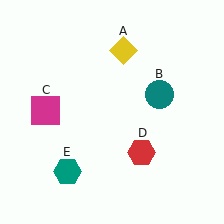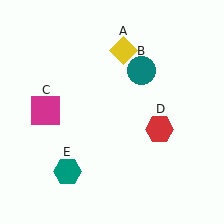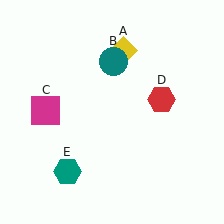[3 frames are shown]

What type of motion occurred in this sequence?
The teal circle (object B), red hexagon (object D) rotated counterclockwise around the center of the scene.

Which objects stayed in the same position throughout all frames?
Yellow diamond (object A) and magenta square (object C) and teal hexagon (object E) remained stationary.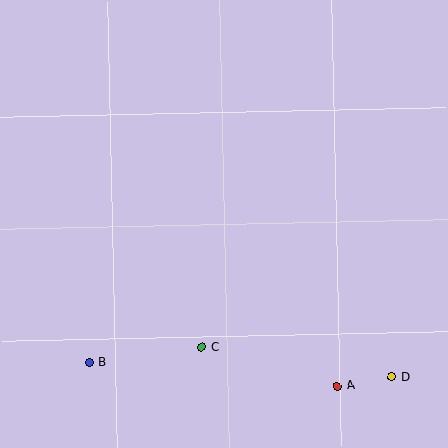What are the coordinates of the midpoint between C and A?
The midpoint between C and A is at (269, 366).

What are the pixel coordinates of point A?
Point A is at (337, 386).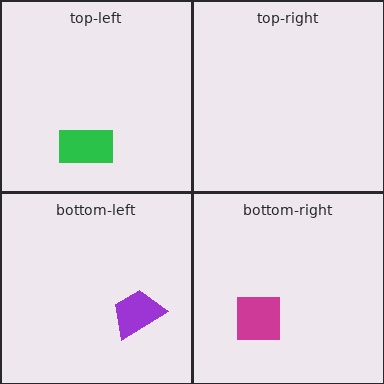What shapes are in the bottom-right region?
The magenta square.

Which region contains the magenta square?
The bottom-right region.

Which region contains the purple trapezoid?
The bottom-left region.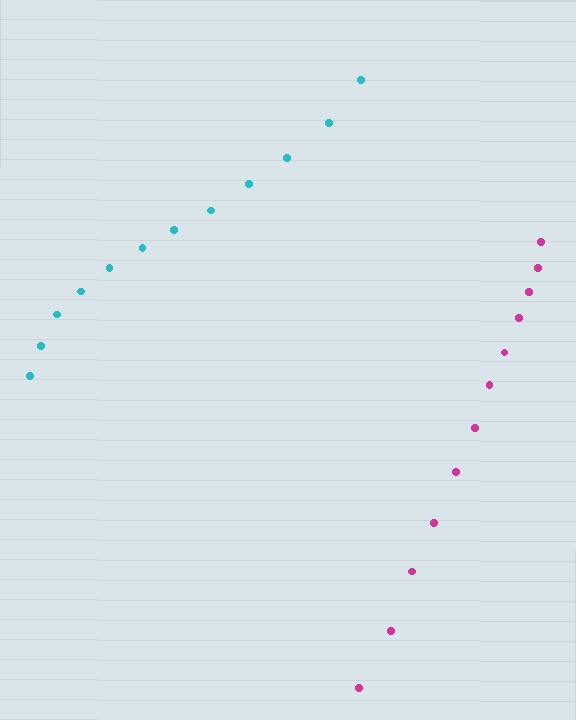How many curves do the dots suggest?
There are 2 distinct paths.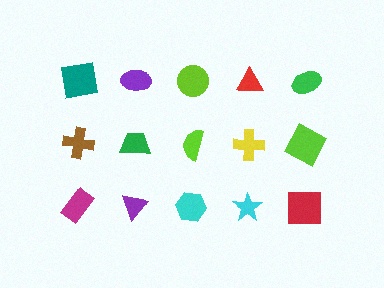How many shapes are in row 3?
5 shapes.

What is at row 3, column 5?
A red square.